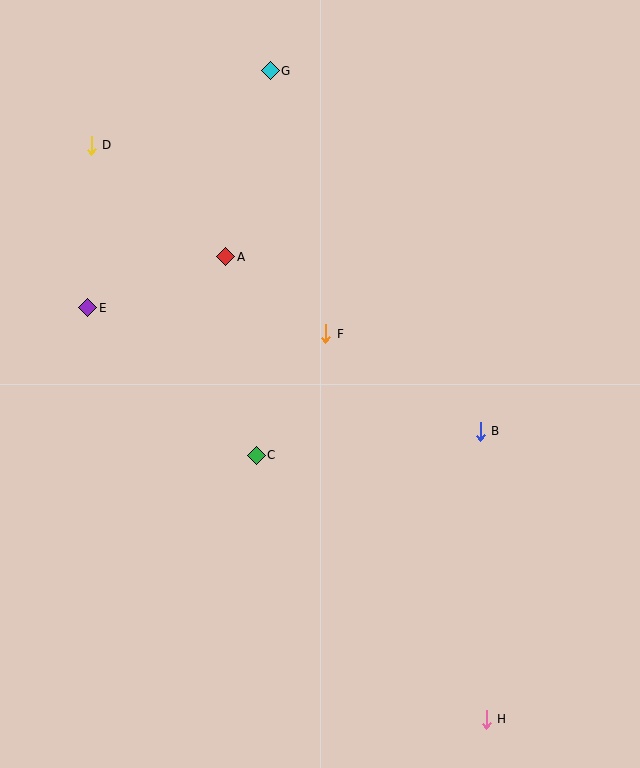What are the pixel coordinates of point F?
Point F is at (326, 334).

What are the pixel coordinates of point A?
Point A is at (226, 257).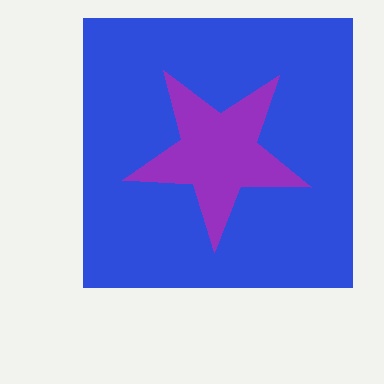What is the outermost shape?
The blue square.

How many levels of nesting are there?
2.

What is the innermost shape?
The purple star.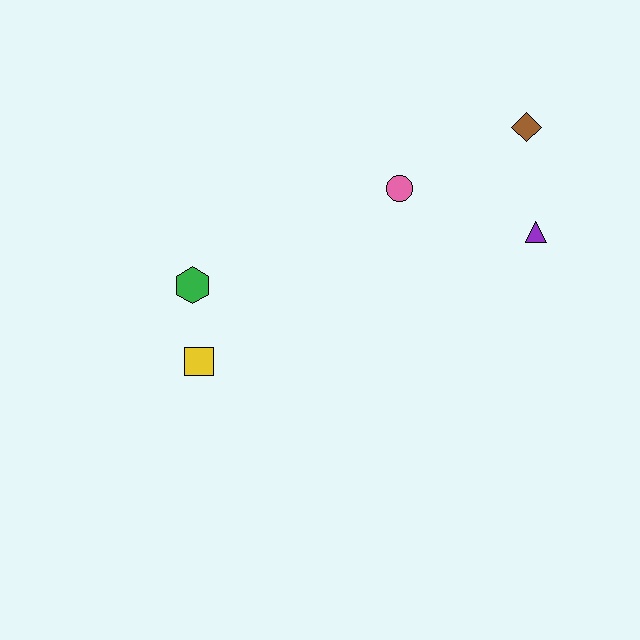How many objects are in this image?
There are 5 objects.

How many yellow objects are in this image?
There is 1 yellow object.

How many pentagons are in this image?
There are no pentagons.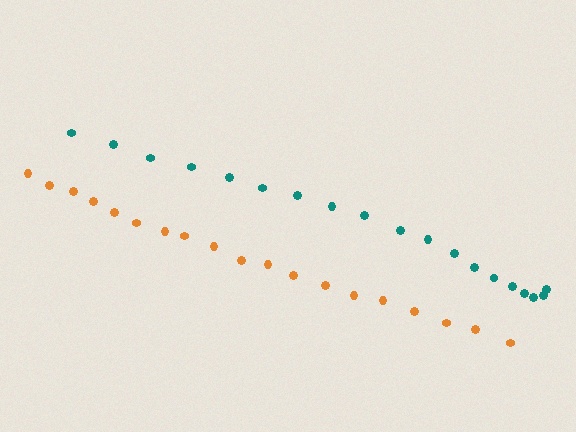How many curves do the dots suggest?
There are 2 distinct paths.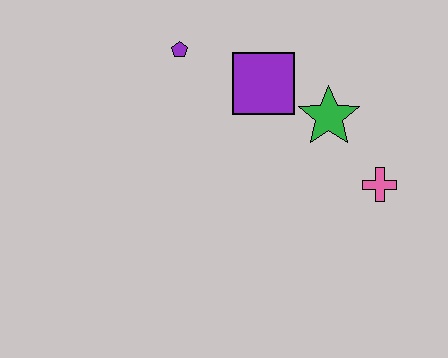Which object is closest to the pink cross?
The green star is closest to the pink cross.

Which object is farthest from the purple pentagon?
The pink cross is farthest from the purple pentagon.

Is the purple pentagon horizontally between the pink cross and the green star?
No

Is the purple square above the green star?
Yes